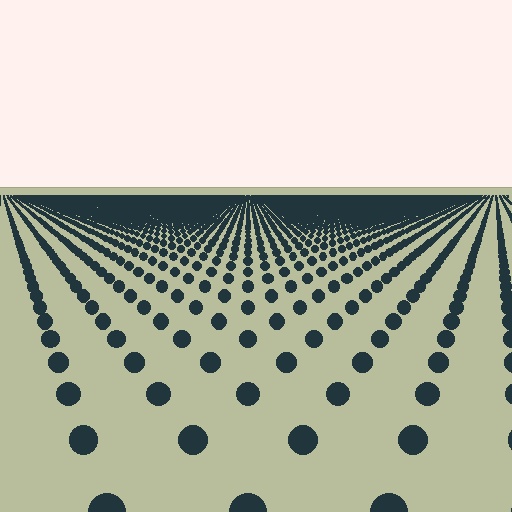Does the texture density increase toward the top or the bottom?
Density increases toward the top.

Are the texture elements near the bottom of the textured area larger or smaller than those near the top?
Larger. Near the bottom, elements are closer to the viewer and appear at a bigger on-screen size.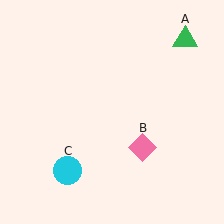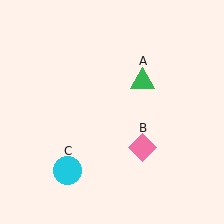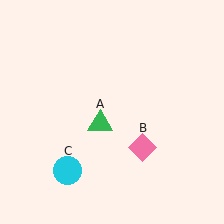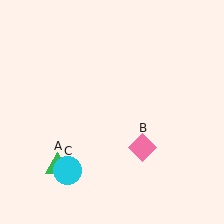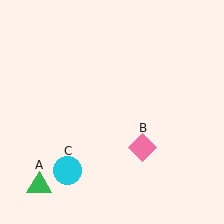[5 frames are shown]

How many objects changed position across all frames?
1 object changed position: green triangle (object A).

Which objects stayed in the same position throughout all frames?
Pink diamond (object B) and cyan circle (object C) remained stationary.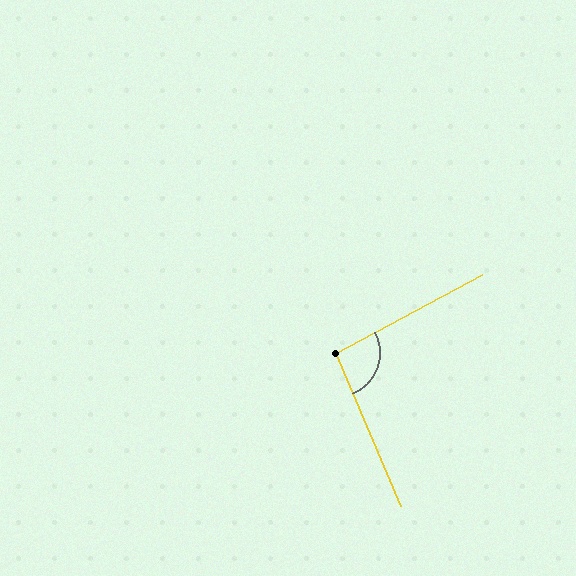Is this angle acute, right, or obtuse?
It is obtuse.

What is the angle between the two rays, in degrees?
Approximately 95 degrees.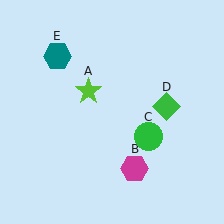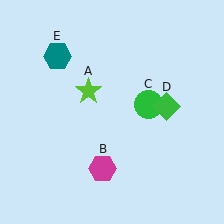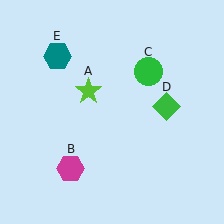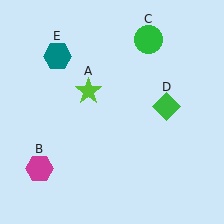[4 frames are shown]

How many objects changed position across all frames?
2 objects changed position: magenta hexagon (object B), green circle (object C).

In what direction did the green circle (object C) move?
The green circle (object C) moved up.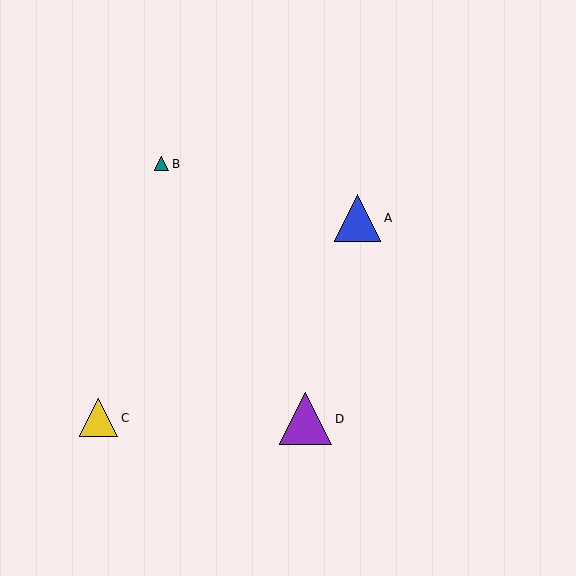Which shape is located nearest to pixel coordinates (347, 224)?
The blue triangle (labeled A) at (358, 218) is nearest to that location.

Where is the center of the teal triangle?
The center of the teal triangle is at (161, 164).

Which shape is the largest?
The purple triangle (labeled D) is the largest.